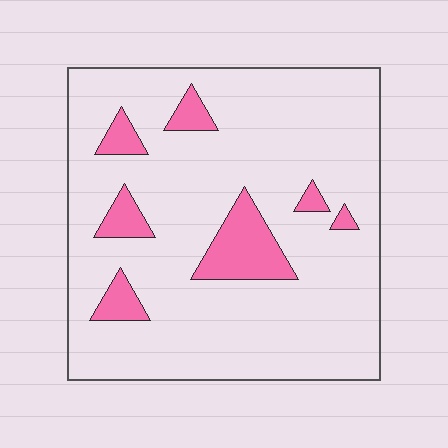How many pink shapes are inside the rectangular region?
7.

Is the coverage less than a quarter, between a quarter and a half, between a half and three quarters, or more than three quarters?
Less than a quarter.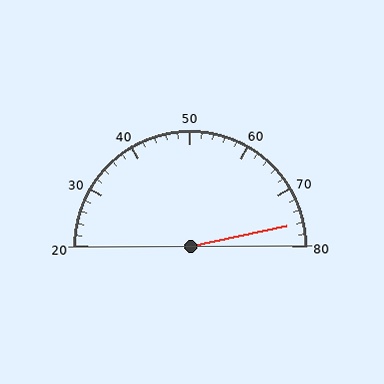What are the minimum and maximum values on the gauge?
The gauge ranges from 20 to 80.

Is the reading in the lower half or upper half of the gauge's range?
The reading is in the upper half of the range (20 to 80).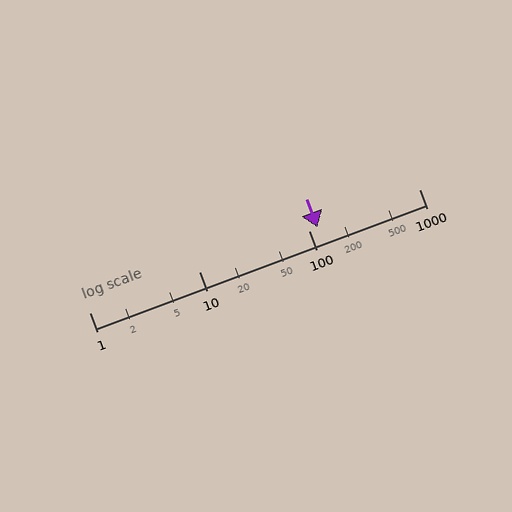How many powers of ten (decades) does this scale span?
The scale spans 3 decades, from 1 to 1000.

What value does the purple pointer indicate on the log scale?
The pointer indicates approximately 120.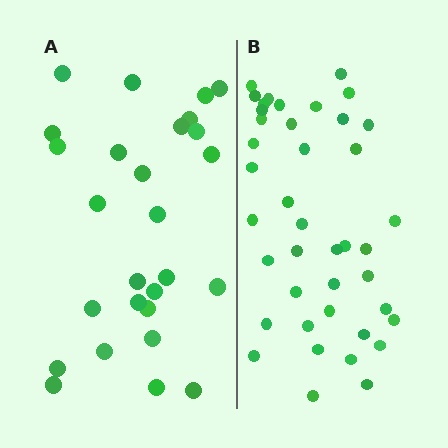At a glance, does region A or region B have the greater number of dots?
Region B (the right region) has more dots.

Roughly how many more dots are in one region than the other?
Region B has approximately 15 more dots than region A.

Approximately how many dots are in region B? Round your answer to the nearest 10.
About 40 dots. (The exact count is 41, which rounds to 40.)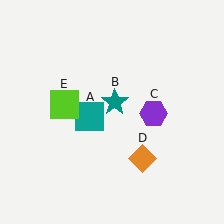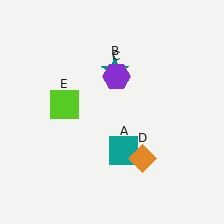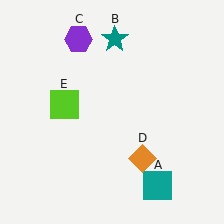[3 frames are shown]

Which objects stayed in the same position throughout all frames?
Orange diamond (object D) and lime square (object E) remained stationary.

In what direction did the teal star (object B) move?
The teal star (object B) moved up.